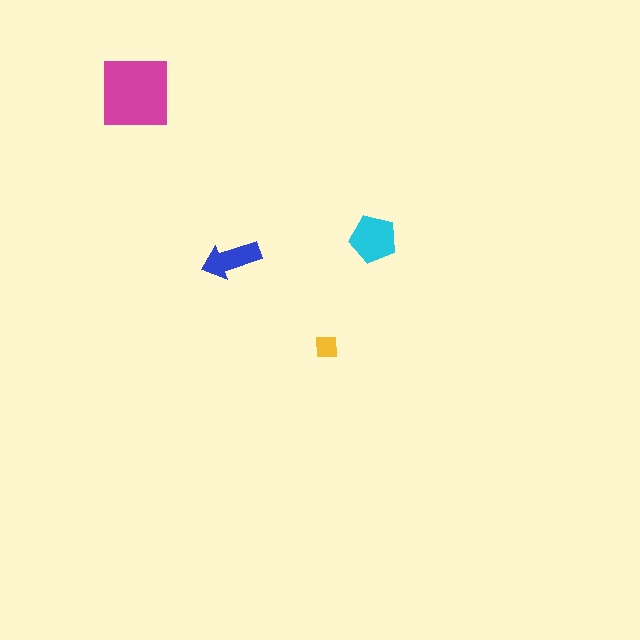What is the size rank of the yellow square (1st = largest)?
4th.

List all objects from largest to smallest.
The magenta square, the cyan pentagon, the blue arrow, the yellow square.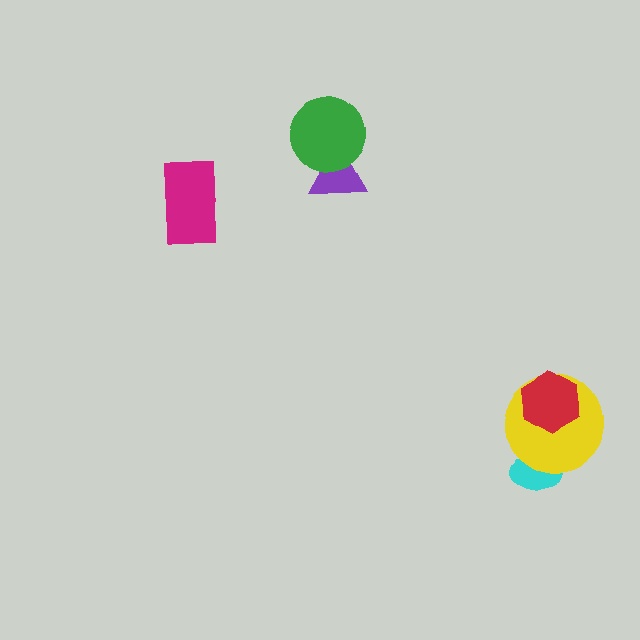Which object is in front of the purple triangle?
The green circle is in front of the purple triangle.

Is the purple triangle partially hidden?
Yes, it is partially covered by another shape.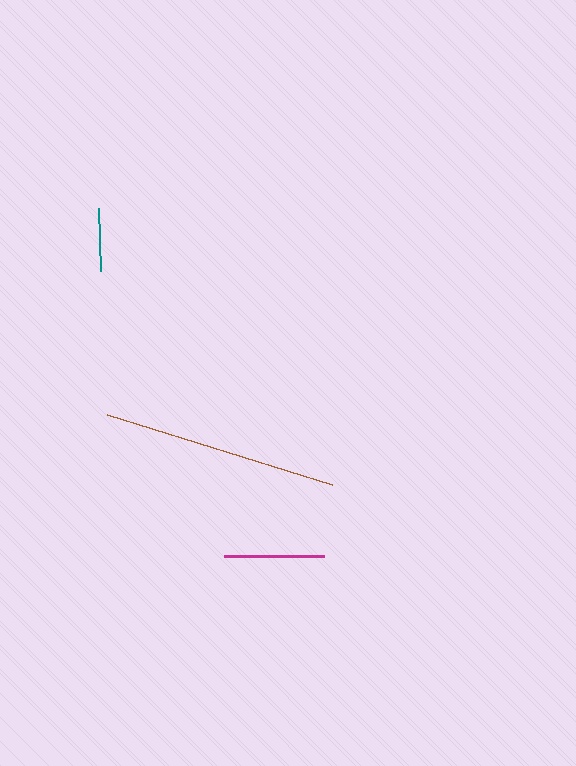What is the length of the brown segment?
The brown segment is approximately 236 pixels long.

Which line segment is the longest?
The brown line is the longest at approximately 236 pixels.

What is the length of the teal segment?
The teal segment is approximately 63 pixels long.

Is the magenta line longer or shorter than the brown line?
The brown line is longer than the magenta line.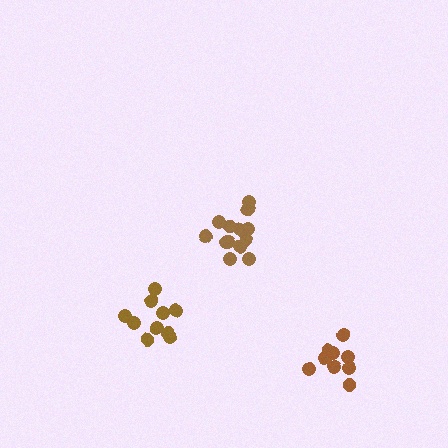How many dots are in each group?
Group 1: 10 dots, Group 2: 14 dots, Group 3: 9 dots (33 total).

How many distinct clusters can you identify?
There are 3 distinct clusters.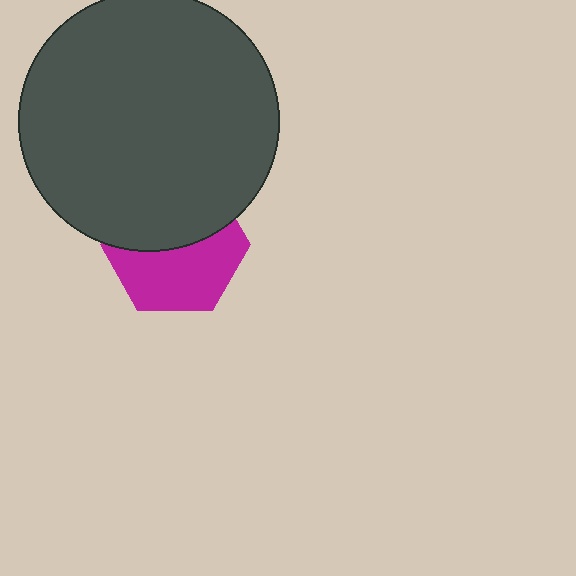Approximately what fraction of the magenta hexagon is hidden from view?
Roughly 48% of the magenta hexagon is hidden behind the dark gray circle.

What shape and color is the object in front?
The object in front is a dark gray circle.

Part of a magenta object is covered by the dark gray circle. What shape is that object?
It is a hexagon.